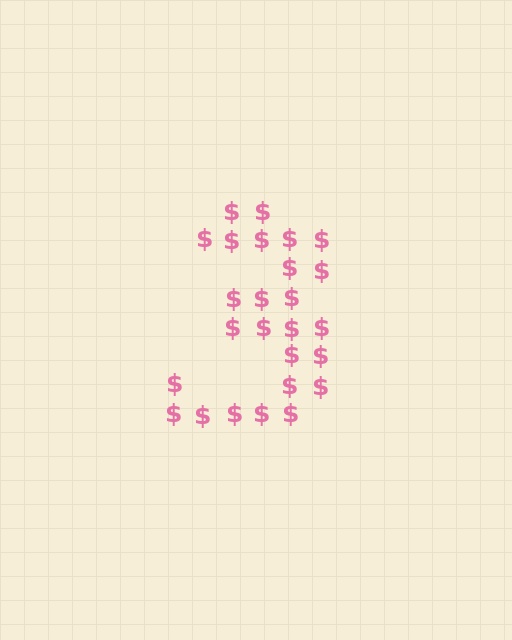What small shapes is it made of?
It is made of small dollar signs.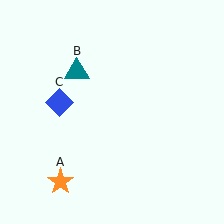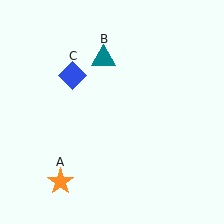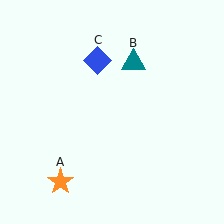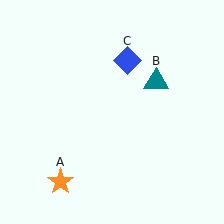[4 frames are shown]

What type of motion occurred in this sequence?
The teal triangle (object B), blue diamond (object C) rotated clockwise around the center of the scene.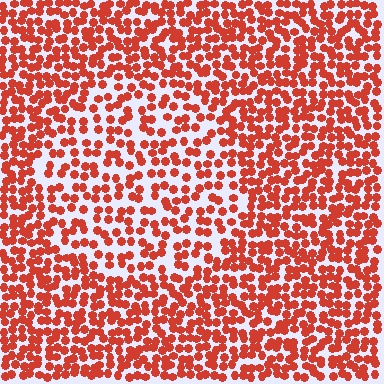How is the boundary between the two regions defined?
The boundary is defined by a change in element density (approximately 1.7x ratio). All elements are the same color, size, and shape.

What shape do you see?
I see a circle.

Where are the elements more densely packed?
The elements are more densely packed outside the circle boundary.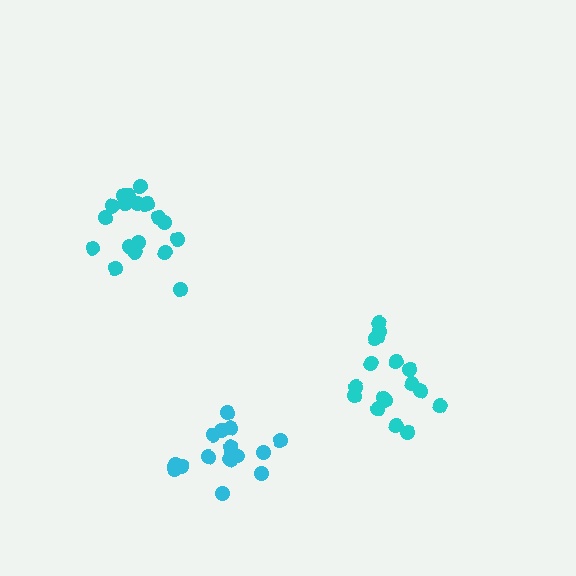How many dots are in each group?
Group 1: 17 dots, Group 2: 19 dots, Group 3: 17 dots (53 total).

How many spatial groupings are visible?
There are 3 spatial groupings.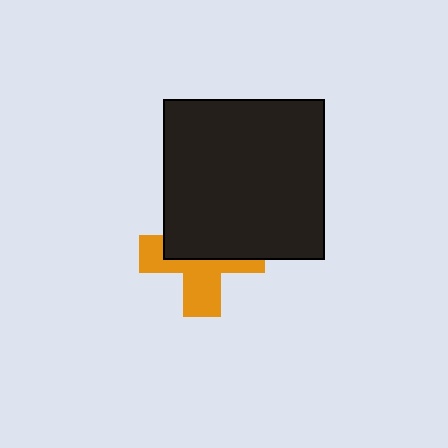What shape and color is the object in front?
The object in front is a black square.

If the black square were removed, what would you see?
You would see the complete orange cross.